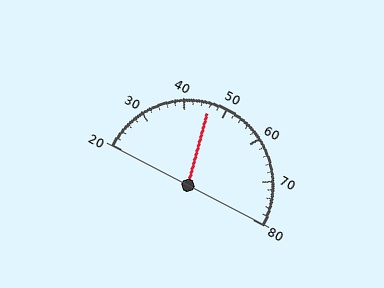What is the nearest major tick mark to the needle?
The nearest major tick mark is 50.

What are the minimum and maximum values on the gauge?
The gauge ranges from 20 to 80.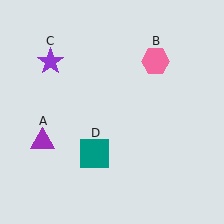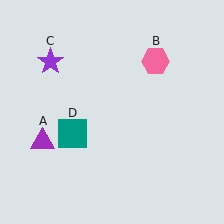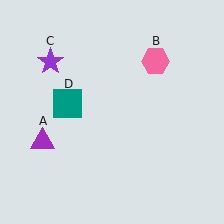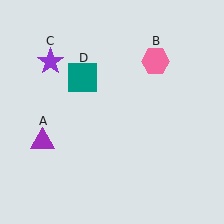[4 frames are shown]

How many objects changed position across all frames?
1 object changed position: teal square (object D).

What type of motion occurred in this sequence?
The teal square (object D) rotated clockwise around the center of the scene.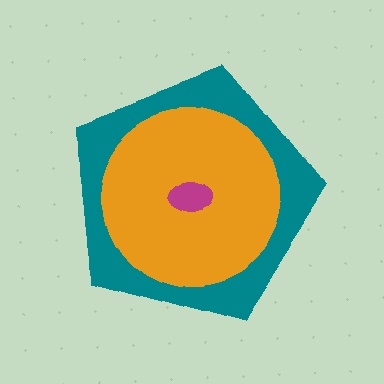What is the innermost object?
The magenta ellipse.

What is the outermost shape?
The teal pentagon.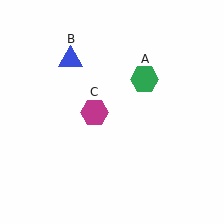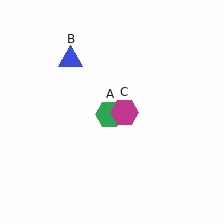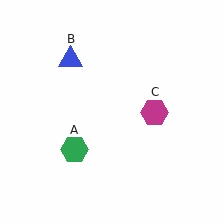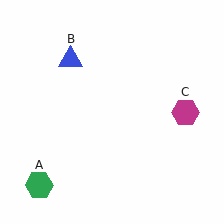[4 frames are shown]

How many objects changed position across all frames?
2 objects changed position: green hexagon (object A), magenta hexagon (object C).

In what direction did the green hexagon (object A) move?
The green hexagon (object A) moved down and to the left.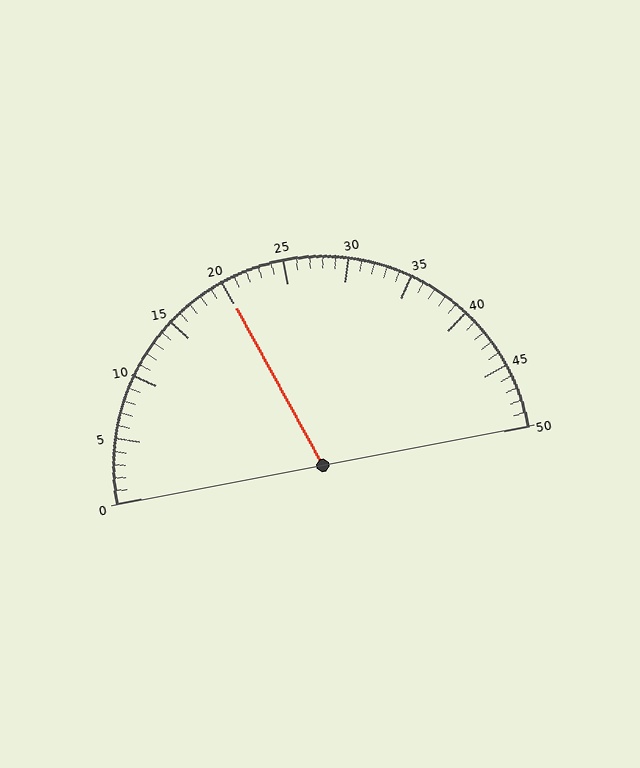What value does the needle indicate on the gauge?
The needle indicates approximately 20.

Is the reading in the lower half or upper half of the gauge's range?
The reading is in the lower half of the range (0 to 50).